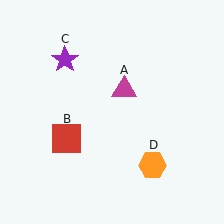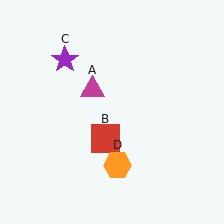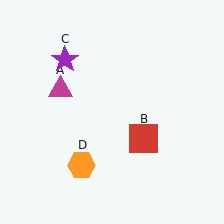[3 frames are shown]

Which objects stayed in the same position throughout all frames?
Purple star (object C) remained stationary.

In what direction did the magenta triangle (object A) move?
The magenta triangle (object A) moved left.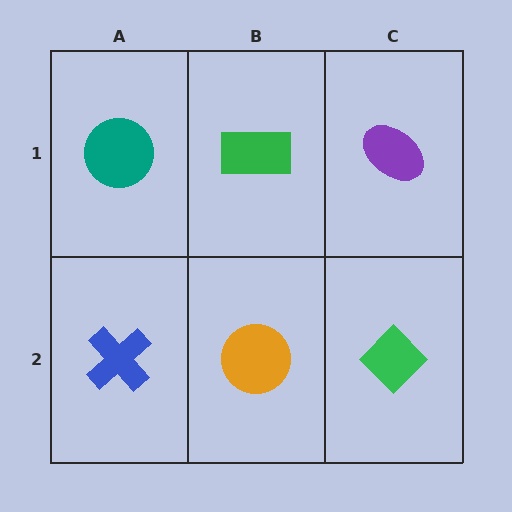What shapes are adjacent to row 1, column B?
An orange circle (row 2, column B), a teal circle (row 1, column A), a purple ellipse (row 1, column C).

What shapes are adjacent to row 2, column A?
A teal circle (row 1, column A), an orange circle (row 2, column B).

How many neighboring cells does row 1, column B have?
3.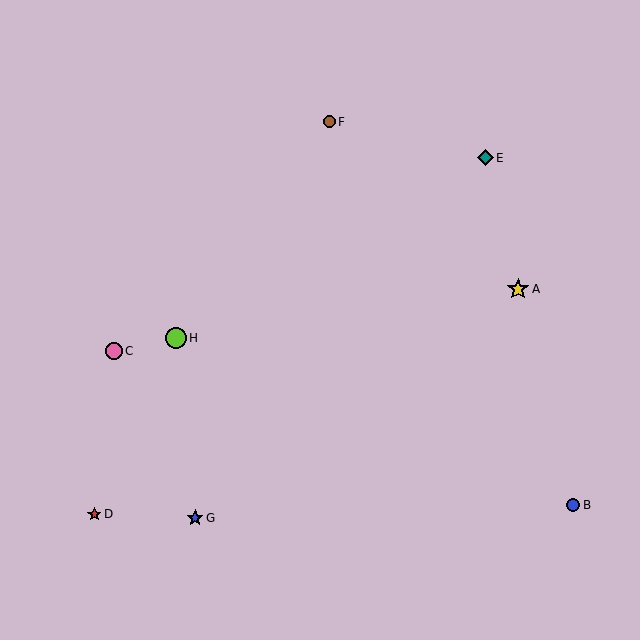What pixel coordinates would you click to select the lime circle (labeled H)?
Click at (176, 338) to select the lime circle H.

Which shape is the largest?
The yellow star (labeled A) is the largest.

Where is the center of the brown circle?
The center of the brown circle is at (329, 122).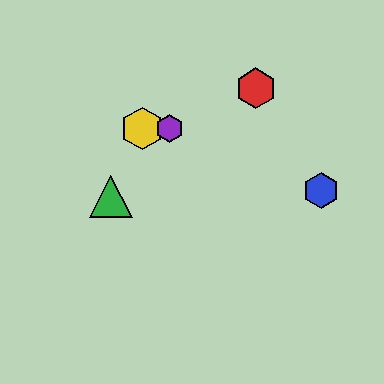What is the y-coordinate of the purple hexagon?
The purple hexagon is at y≈128.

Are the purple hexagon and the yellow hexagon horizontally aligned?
Yes, both are at y≈128.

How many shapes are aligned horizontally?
2 shapes (the yellow hexagon, the purple hexagon) are aligned horizontally.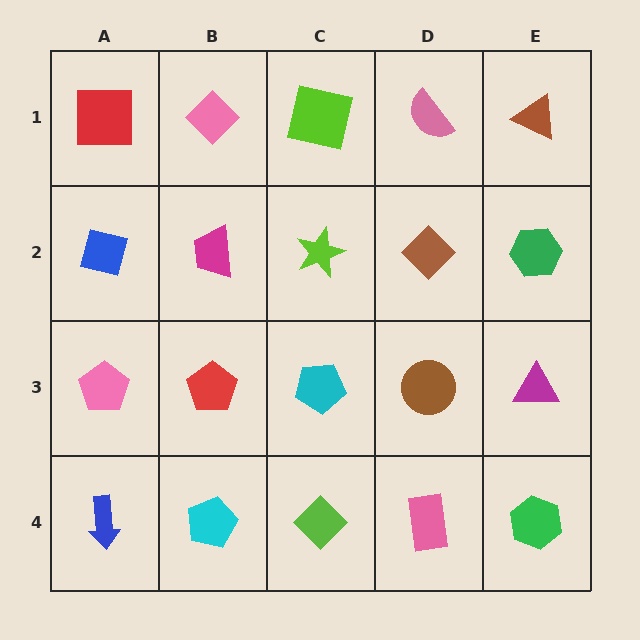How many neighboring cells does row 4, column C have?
3.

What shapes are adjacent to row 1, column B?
A magenta trapezoid (row 2, column B), a red square (row 1, column A), a lime square (row 1, column C).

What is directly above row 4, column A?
A pink pentagon.